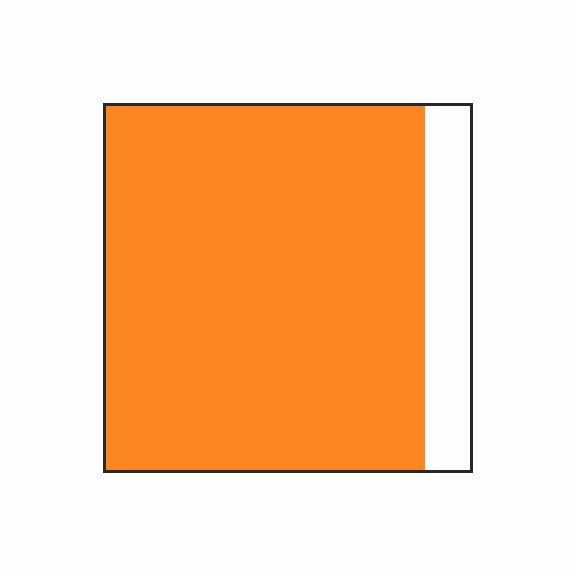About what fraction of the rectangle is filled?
About seven eighths (7/8).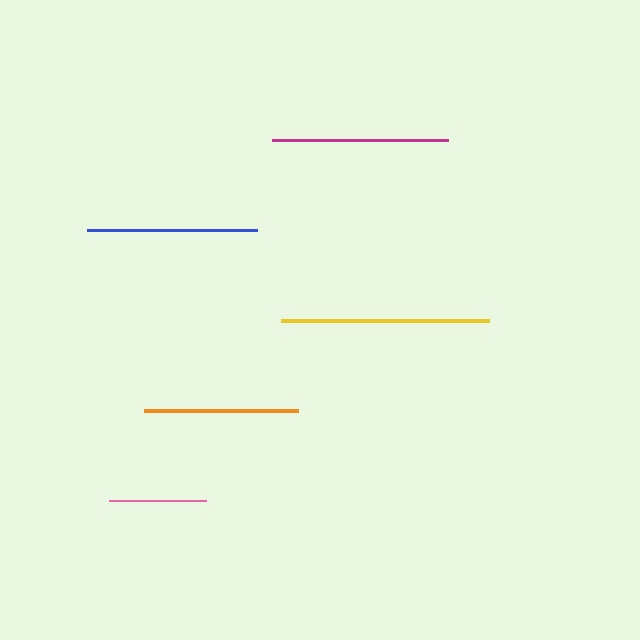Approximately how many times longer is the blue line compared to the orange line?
The blue line is approximately 1.1 times the length of the orange line.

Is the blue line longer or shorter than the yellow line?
The yellow line is longer than the blue line.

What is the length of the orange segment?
The orange segment is approximately 154 pixels long.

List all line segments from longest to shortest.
From longest to shortest: yellow, magenta, blue, orange, pink.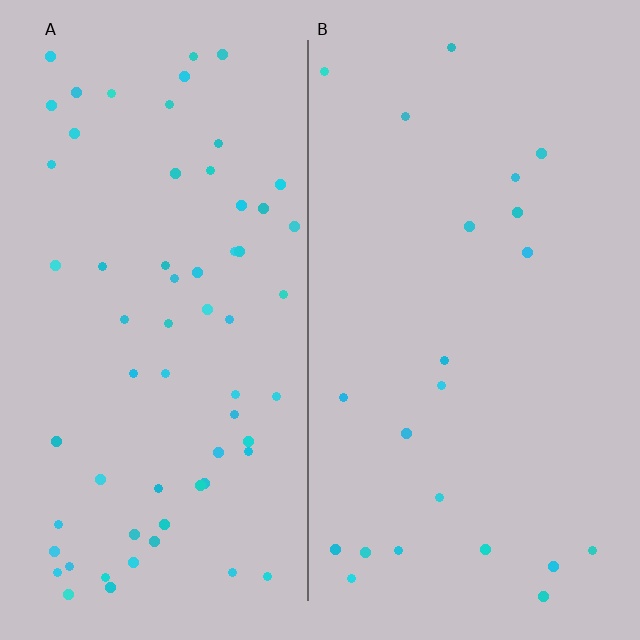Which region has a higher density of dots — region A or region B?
A (the left).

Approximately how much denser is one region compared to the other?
Approximately 2.9× — region A over region B.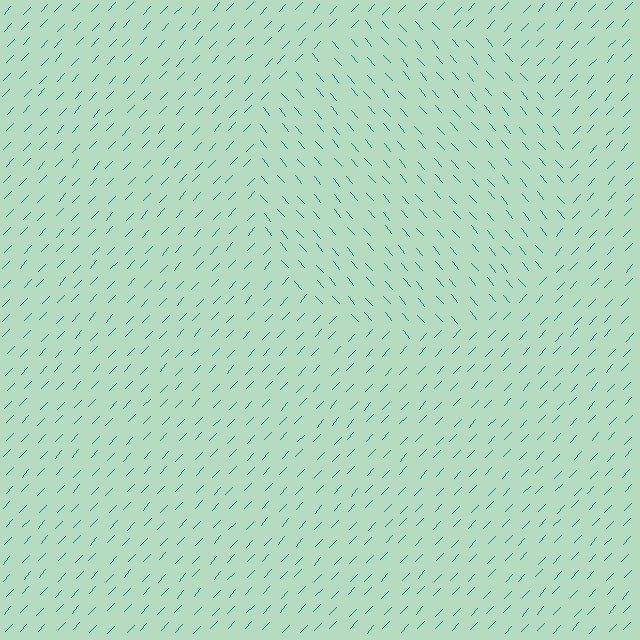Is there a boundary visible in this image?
Yes, there is a texture boundary formed by a change in line orientation.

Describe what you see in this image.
The image is filled with small teal line segments. A circle region in the image has lines oriented differently from the surrounding lines, creating a visible texture boundary.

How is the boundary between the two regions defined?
The boundary is defined purely by a change in line orientation (approximately 84 degrees difference). All lines are the same color and thickness.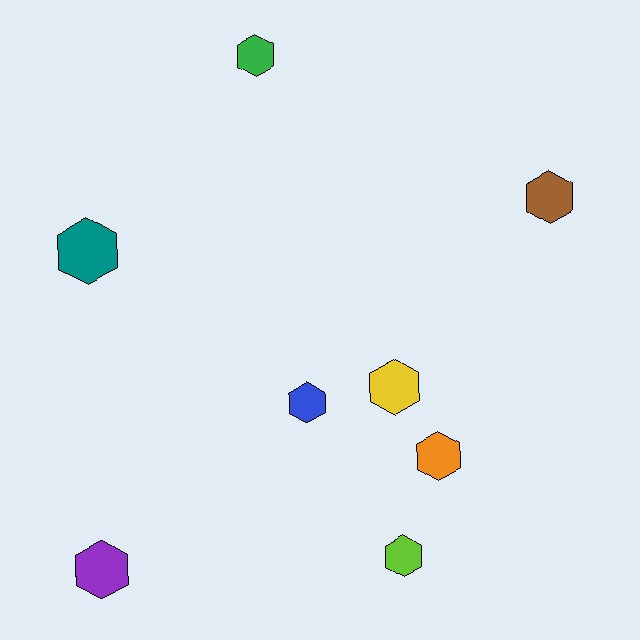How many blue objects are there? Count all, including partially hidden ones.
There is 1 blue object.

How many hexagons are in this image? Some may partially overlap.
There are 8 hexagons.